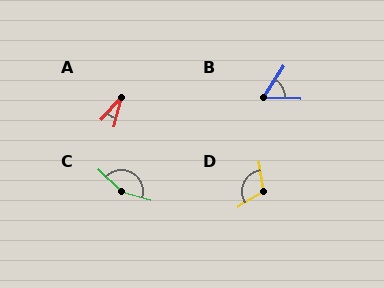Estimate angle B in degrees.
Approximately 60 degrees.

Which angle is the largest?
C, at approximately 153 degrees.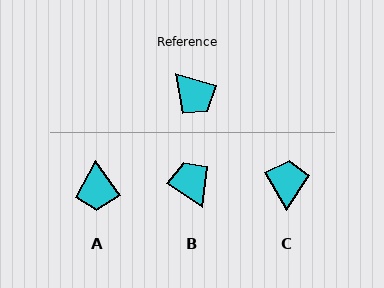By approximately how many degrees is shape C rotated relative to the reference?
Approximately 136 degrees counter-clockwise.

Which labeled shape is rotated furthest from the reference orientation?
B, about 163 degrees away.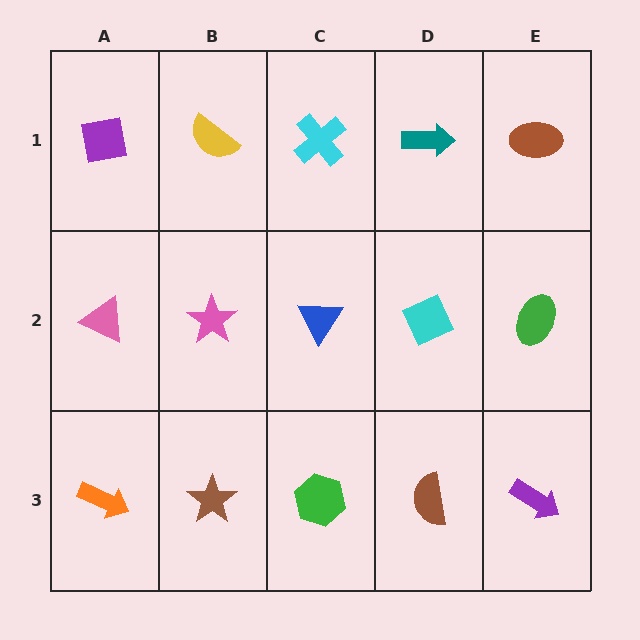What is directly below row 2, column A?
An orange arrow.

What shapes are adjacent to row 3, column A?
A pink triangle (row 2, column A), a brown star (row 3, column B).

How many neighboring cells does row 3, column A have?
2.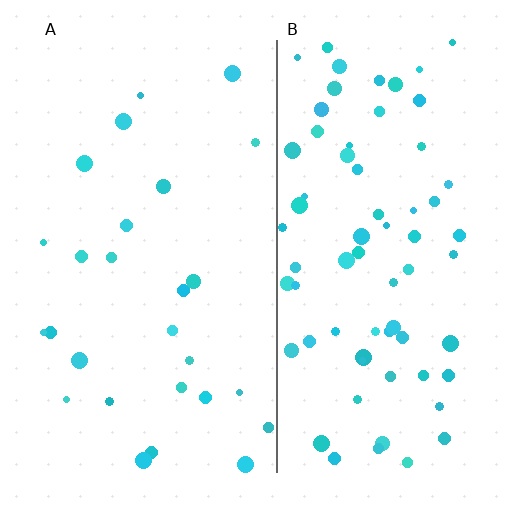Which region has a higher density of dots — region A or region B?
B (the right).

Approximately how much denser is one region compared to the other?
Approximately 2.7× — region B over region A.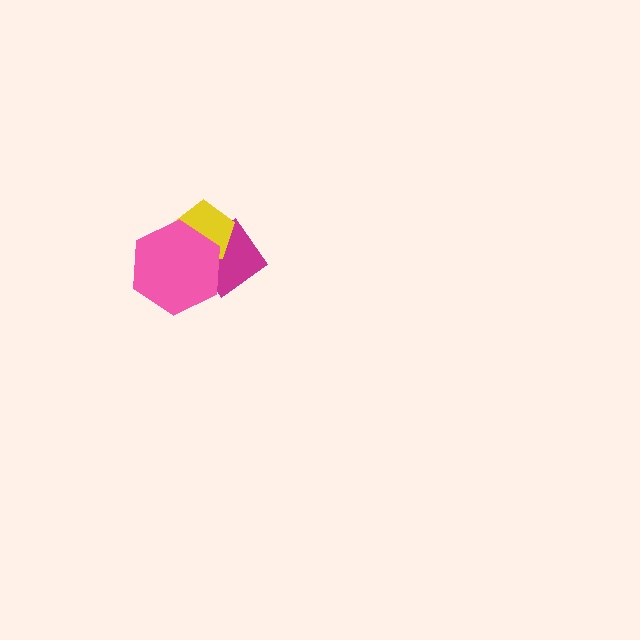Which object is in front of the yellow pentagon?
The pink hexagon is in front of the yellow pentagon.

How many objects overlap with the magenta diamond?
2 objects overlap with the magenta diamond.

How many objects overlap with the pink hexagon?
2 objects overlap with the pink hexagon.